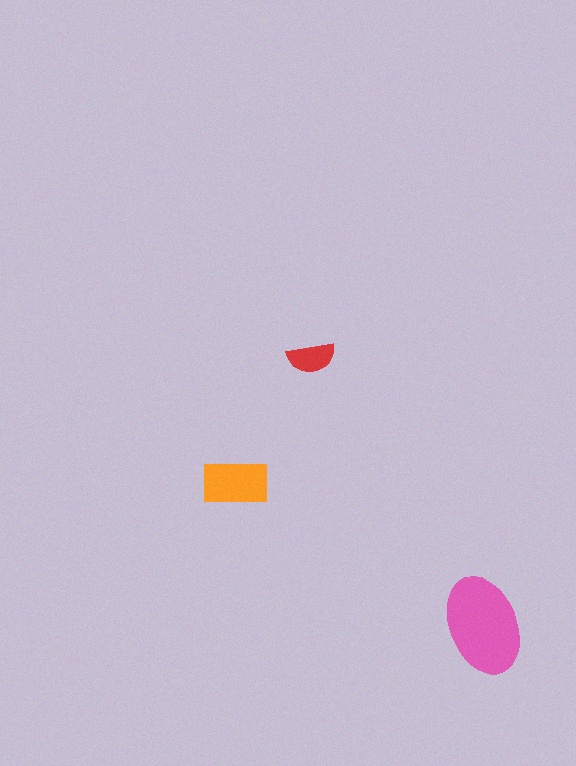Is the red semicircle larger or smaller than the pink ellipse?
Smaller.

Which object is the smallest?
The red semicircle.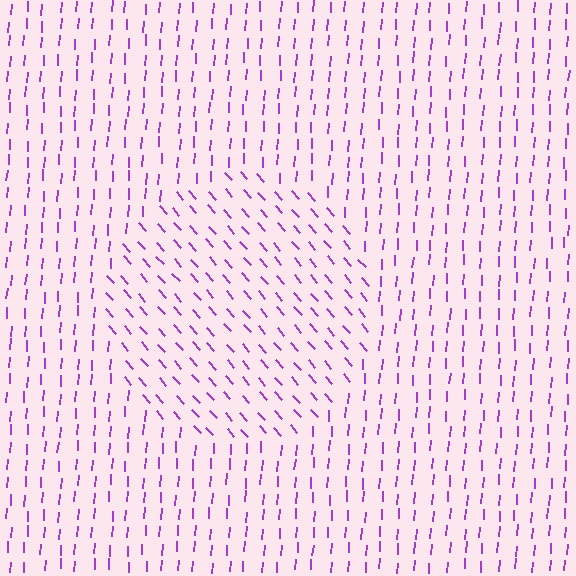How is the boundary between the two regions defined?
The boundary is defined purely by a change in line orientation (approximately 45 degrees difference). All lines are the same color and thickness.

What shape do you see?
I see a circle.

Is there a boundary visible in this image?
Yes, there is a texture boundary formed by a change in line orientation.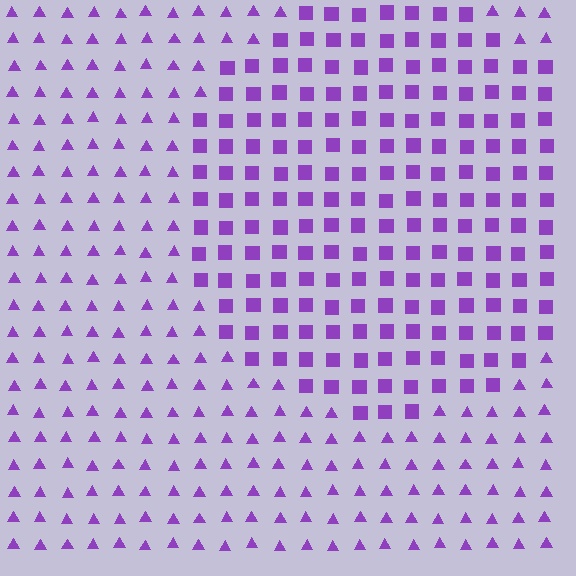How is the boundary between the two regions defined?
The boundary is defined by a change in element shape: squares inside vs. triangles outside. All elements share the same color and spacing.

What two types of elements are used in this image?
The image uses squares inside the circle region and triangles outside it.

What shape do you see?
I see a circle.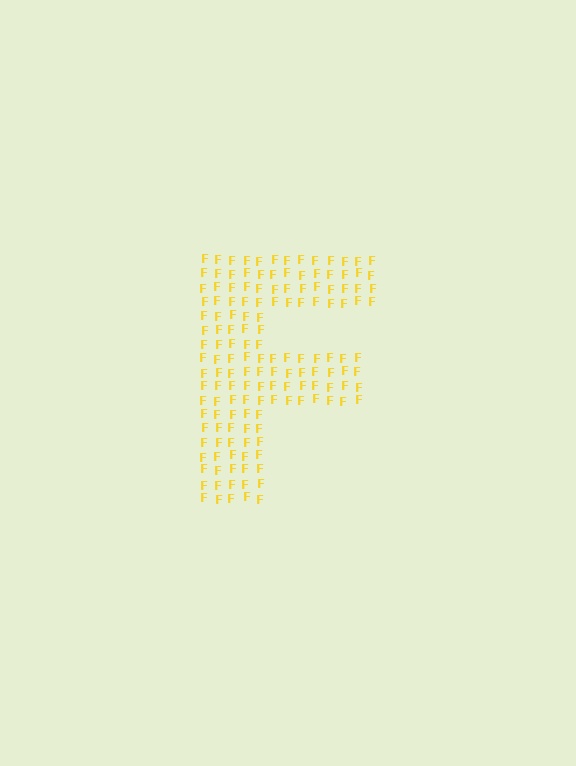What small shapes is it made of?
It is made of small letter F's.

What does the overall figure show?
The overall figure shows the letter F.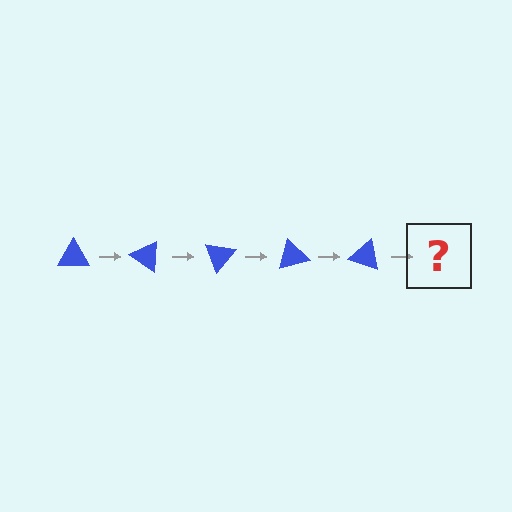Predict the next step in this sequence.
The next step is a blue triangle rotated 175 degrees.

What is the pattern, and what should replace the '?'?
The pattern is that the triangle rotates 35 degrees each step. The '?' should be a blue triangle rotated 175 degrees.